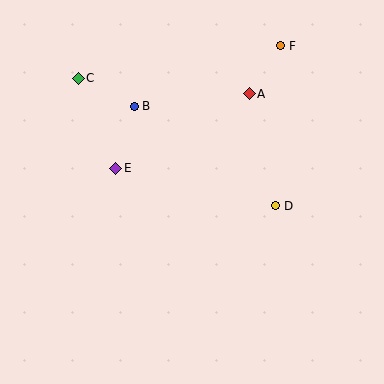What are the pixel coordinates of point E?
Point E is at (116, 168).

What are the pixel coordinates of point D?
Point D is at (276, 206).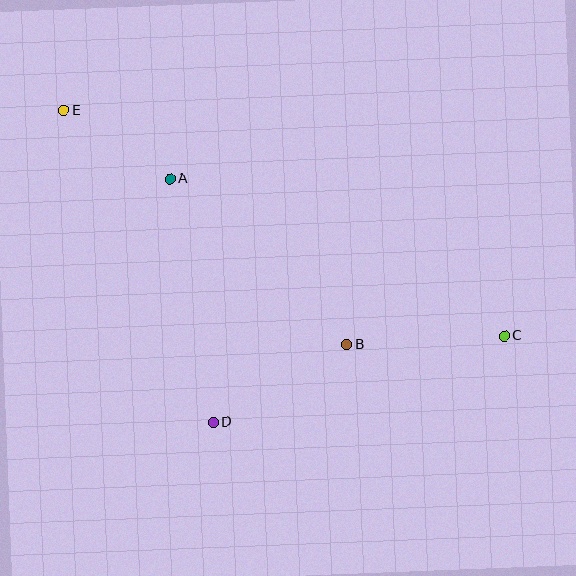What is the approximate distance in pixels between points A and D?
The distance between A and D is approximately 247 pixels.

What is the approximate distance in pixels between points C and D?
The distance between C and D is approximately 303 pixels.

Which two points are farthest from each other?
Points C and E are farthest from each other.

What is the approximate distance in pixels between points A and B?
The distance between A and B is approximately 243 pixels.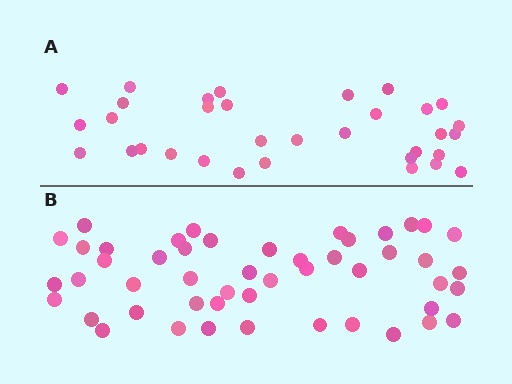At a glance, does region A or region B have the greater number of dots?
Region B (the bottom region) has more dots.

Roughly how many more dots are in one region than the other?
Region B has approximately 15 more dots than region A.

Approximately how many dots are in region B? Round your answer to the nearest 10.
About 50 dots. (The exact count is 49, which rounds to 50.)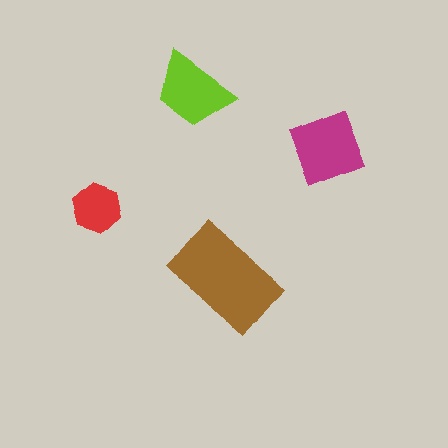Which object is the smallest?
The red hexagon.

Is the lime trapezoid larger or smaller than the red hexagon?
Larger.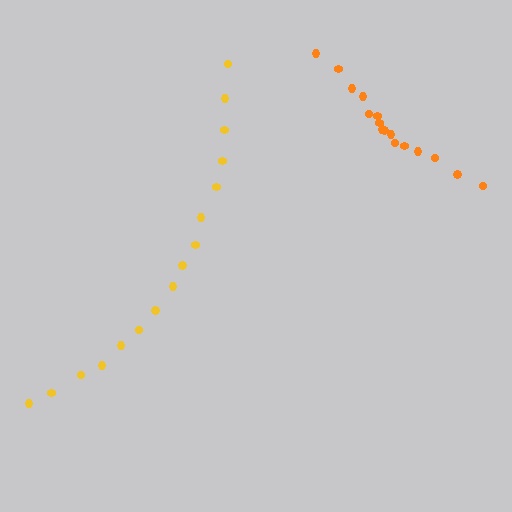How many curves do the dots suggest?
There are 2 distinct paths.